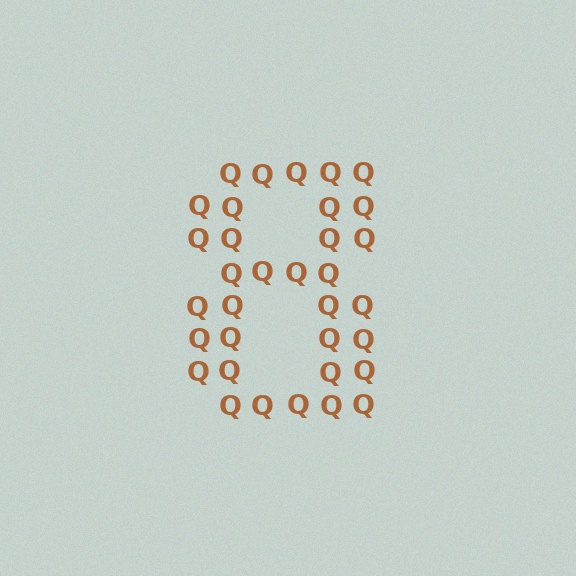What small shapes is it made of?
It is made of small letter Q's.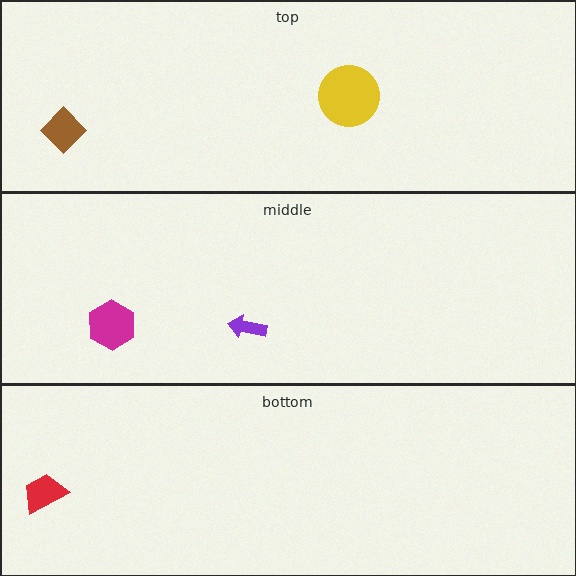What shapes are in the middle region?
The magenta hexagon, the purple arrow.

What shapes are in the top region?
The brown diamond, the yellow circle.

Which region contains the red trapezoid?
The bottom region.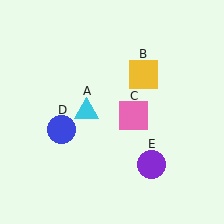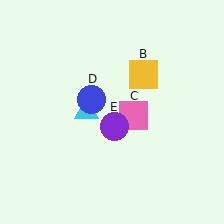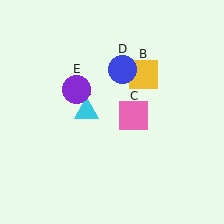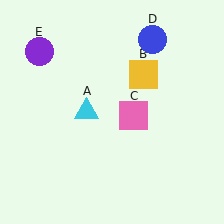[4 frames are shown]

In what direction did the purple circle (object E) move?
The purple circle (object E) moved up and to the left.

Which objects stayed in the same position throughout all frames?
Cyan triangle (object A) and yellow square (object B) and pink square (object C) remained stationary.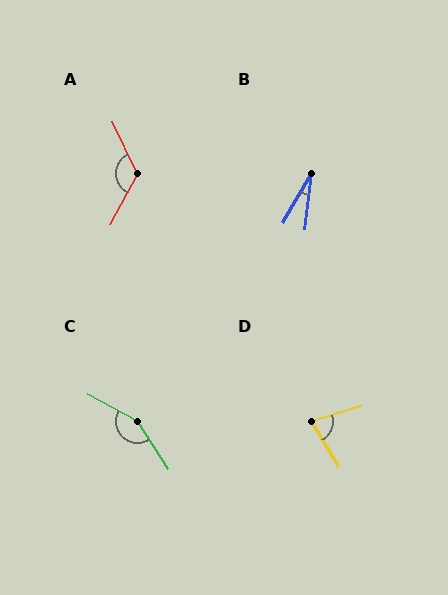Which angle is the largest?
C, at approximately 151 degrees.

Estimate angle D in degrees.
Approximately 76 degrees.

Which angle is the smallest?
B, at approximately 24 degrees.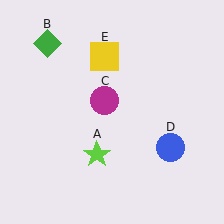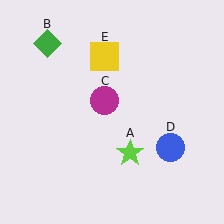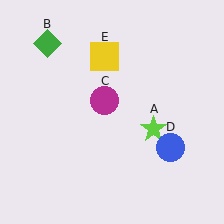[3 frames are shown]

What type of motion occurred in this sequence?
The lime star (object A) rotated counterclockwise around the center of the scene.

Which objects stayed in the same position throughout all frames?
Green diamond (object B) and magenta circle (object C) and blue circle (object D) and yellow square (object E) remained stationary.